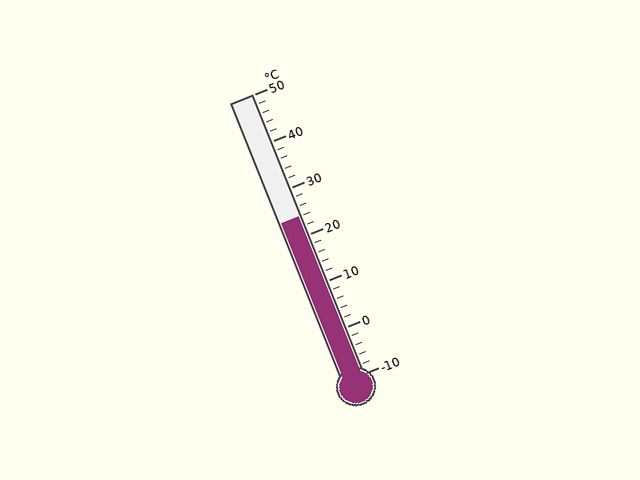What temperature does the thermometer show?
The thermometer shows approximately 24°C.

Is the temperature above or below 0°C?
The temperature is above 0°C.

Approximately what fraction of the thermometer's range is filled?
The thermometer is filled to approximately 55% of its range.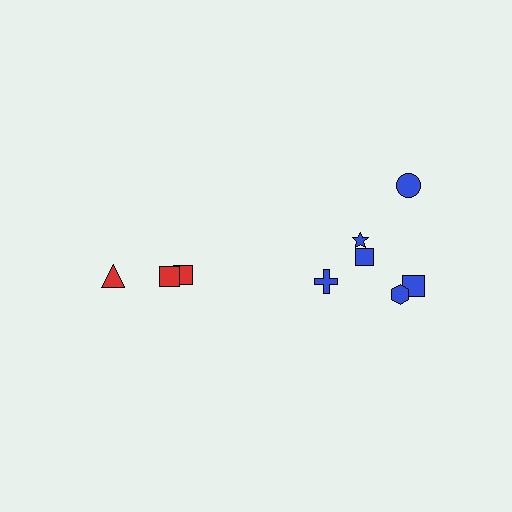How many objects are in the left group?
There are 3 objects.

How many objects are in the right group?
There are 6 objects.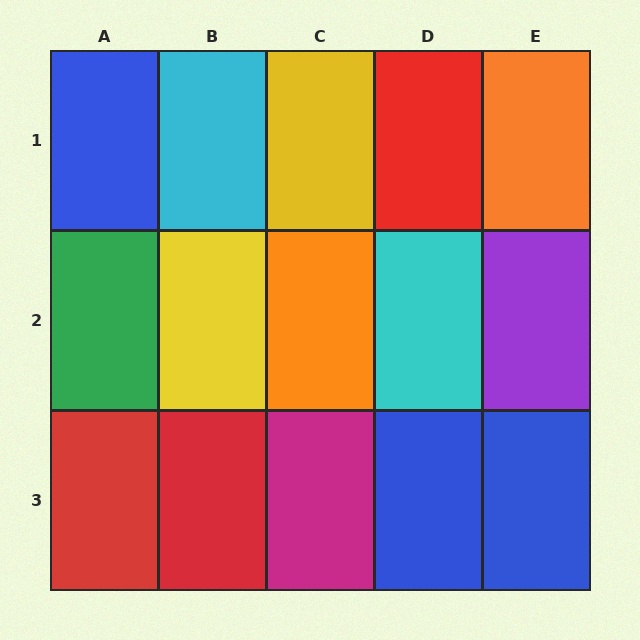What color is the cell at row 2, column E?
Purple.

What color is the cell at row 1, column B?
Cyan.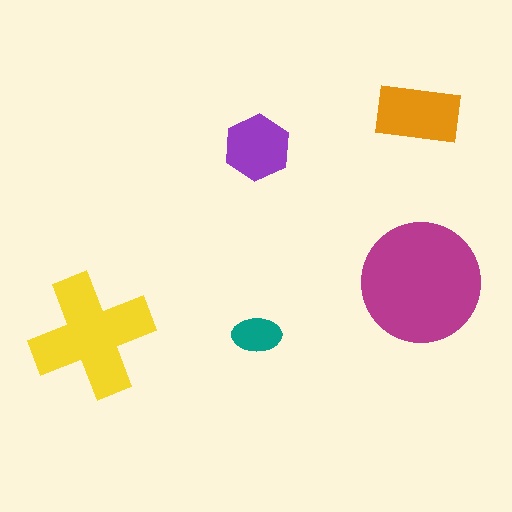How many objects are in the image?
There are 5 objects in the image.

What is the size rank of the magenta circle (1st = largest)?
1st.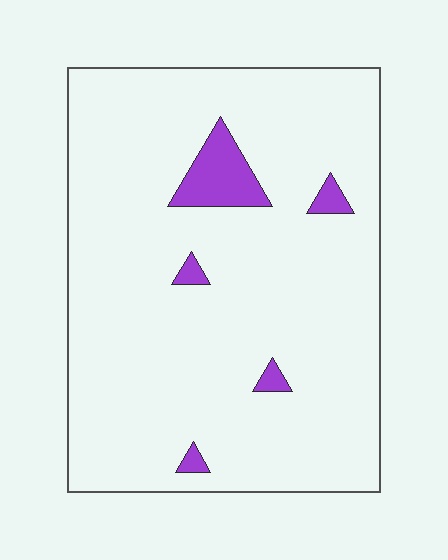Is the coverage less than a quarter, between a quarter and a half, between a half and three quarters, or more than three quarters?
Less than a quarter.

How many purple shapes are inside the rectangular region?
5.